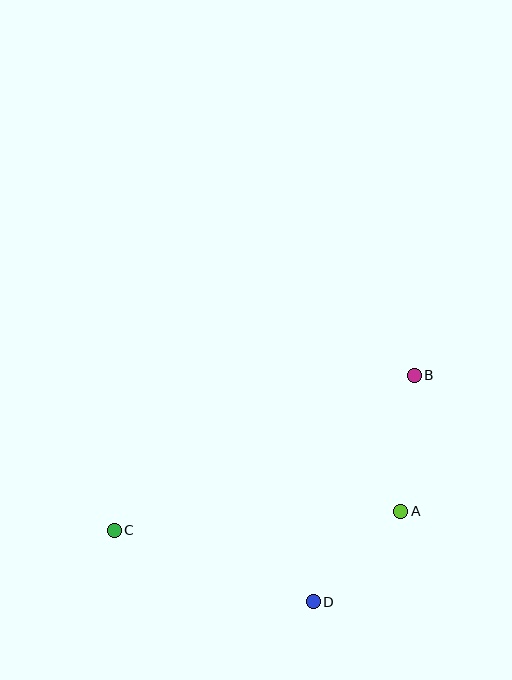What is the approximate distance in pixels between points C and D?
The distance between C and D is approximately 211 pixels.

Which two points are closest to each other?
Points A and D are closest to each other.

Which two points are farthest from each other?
Points B and C are farthest from each other.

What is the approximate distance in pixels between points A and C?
The distance between A and C is approximately 287 pixels.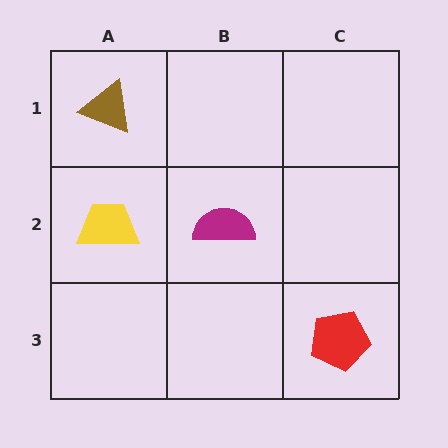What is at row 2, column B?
A magenta semicircle.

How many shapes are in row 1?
1 shape.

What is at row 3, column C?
A red pentagon.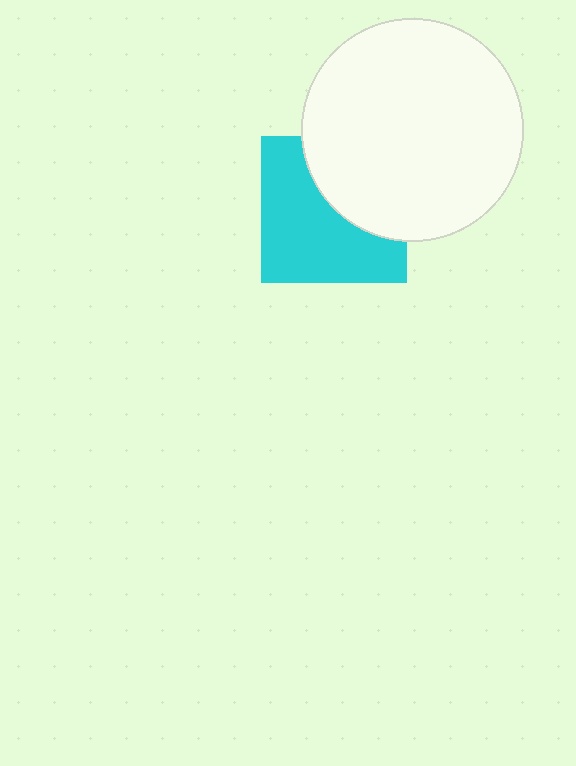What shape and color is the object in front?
The object in front is a white circle.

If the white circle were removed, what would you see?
You would see the complete cyan square.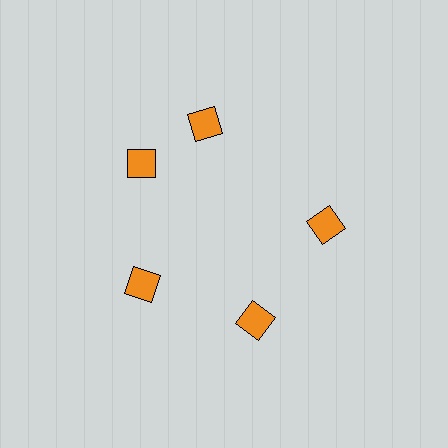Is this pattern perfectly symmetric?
No. The 5 orange squares are arranged in a ring, but one element near the 1 o'clock position is rotated out of alignment along the ring, breaking the 5-fold rotational symmetry.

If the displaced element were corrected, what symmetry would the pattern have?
It would have 5-fold rotational symmetry — the pattern would map onto itself every 72 degrees.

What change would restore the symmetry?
The symmetry would be restored by rotating it back into even spacing with its neighbors so that all 5 squares sit at equal angles and equal distance from the center.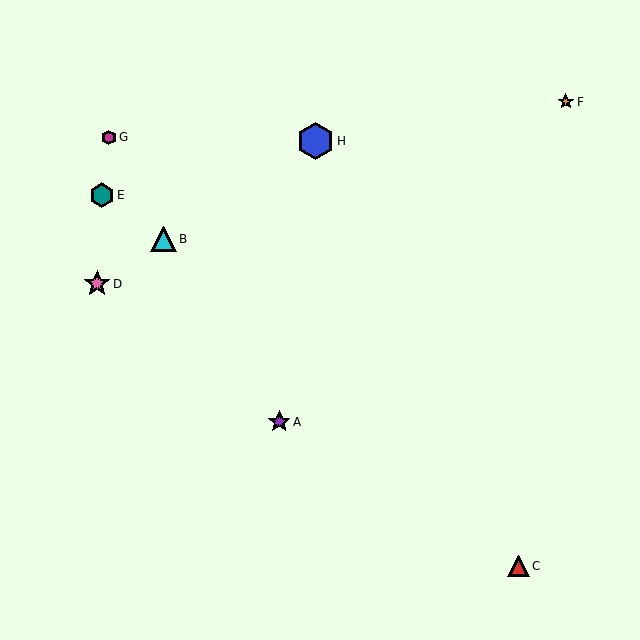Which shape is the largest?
The blue hexagon (labeled H) is the largest.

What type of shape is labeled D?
Shape D is a pink star.